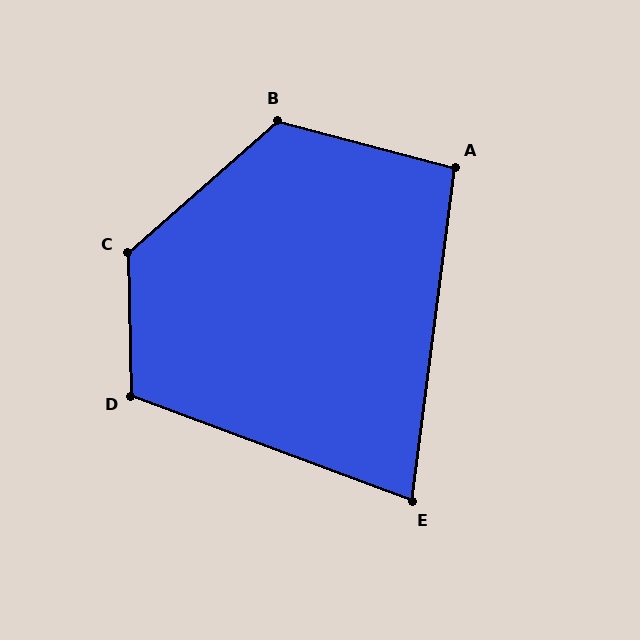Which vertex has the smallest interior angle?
E, at approximately 77 degrees.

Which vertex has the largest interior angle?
C, at approximately 130 degrees.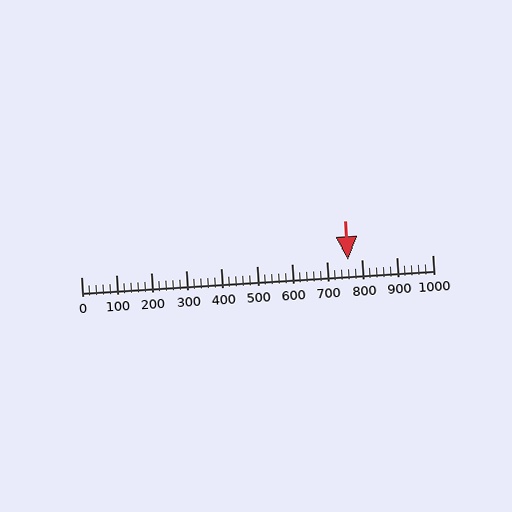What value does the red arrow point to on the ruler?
The red arrow points to approximately 760.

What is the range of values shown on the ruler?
The ruler shows values from 0 to 1000.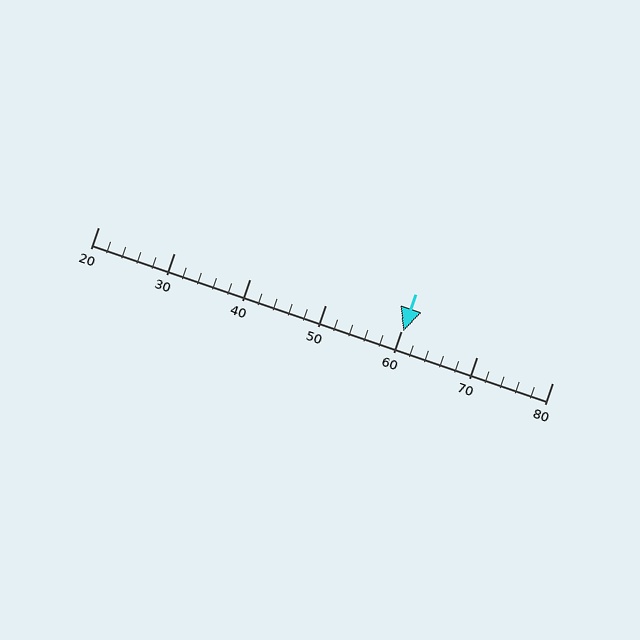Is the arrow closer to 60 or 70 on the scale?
The arrow is closer to 60.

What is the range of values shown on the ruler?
The ruler shows values from 20 to 80.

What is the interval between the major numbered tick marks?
The major tick marks are spaced 10 units apart.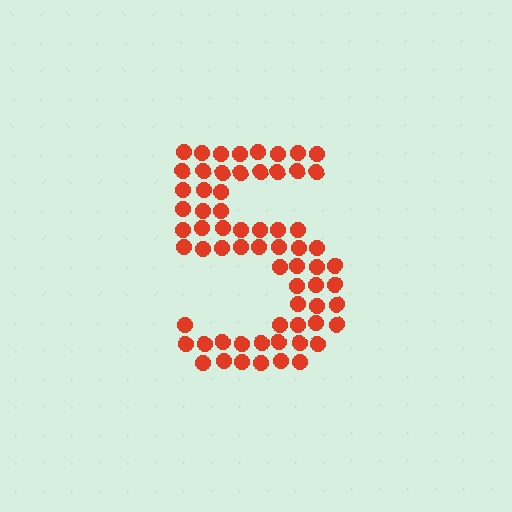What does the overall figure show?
The overall figure shows the digit 5.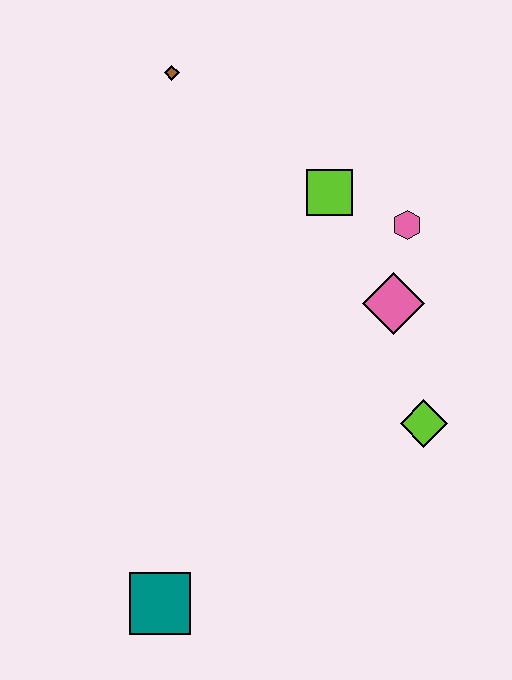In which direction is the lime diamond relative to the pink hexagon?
The lime diamond is below the pink hexagon.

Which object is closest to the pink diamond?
The pink hexagon is closest to the pink diamond.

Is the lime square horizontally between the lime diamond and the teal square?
Yes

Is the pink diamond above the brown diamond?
No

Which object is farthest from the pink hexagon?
The teal square is farthest from the pink hexagon.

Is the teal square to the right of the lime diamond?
No